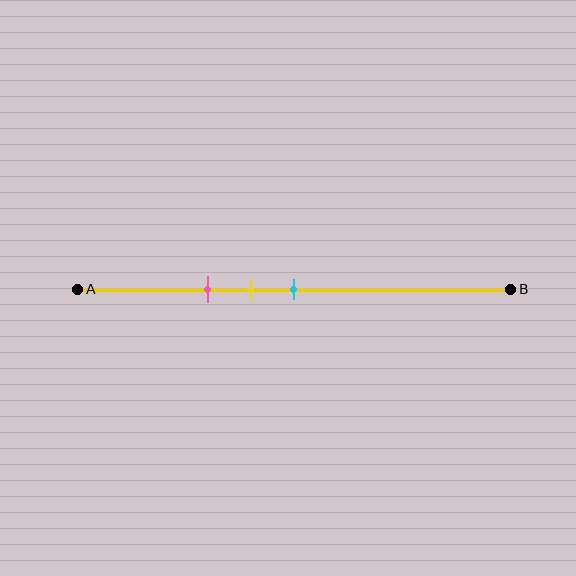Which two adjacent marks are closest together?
The yellow and cyan marks are the closest adjacent pair.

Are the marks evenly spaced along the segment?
Yes, the marks are approximately evenly spaced.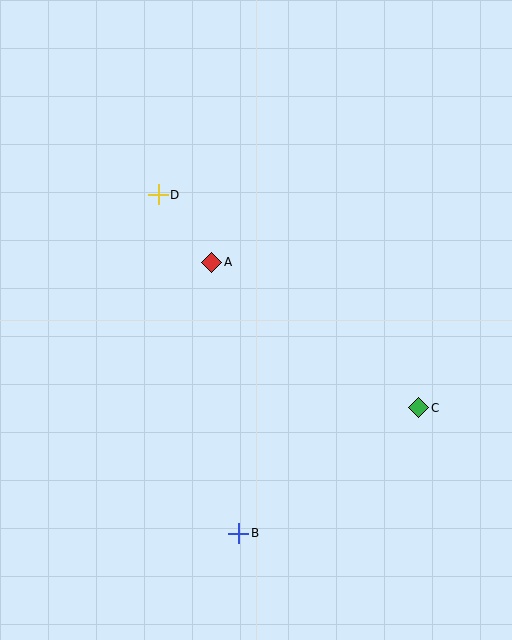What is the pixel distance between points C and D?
The distance between C and D is 337 pixels.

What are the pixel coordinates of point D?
Point D is at (158, 195).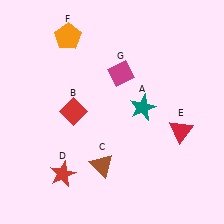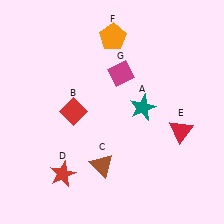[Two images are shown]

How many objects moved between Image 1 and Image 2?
1 object moved between the two images.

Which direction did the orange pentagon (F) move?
The orange pentagon (F) moved right.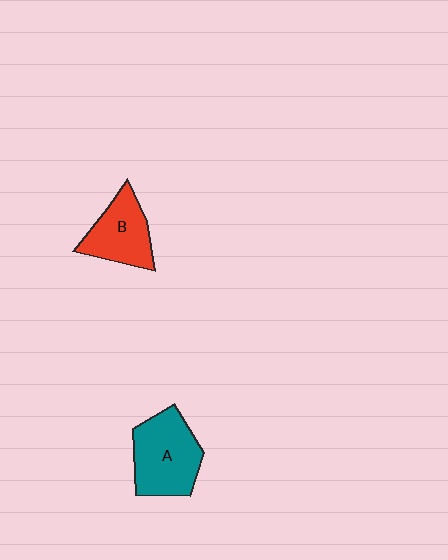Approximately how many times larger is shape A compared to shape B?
Approximately 1.3 times.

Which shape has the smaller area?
Shape B (red).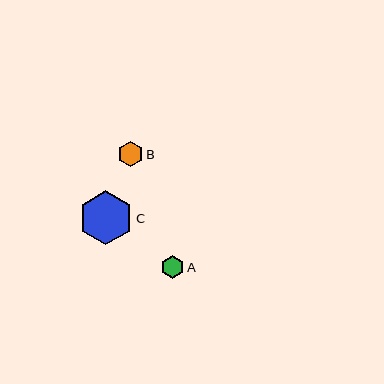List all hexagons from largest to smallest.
From largest to smallest: C, B, A.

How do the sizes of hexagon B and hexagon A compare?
Hexagon B and hexagon A are approximately the same size.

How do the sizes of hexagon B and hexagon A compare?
Hexagon B and hexagon A are approximately the same size.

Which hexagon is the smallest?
Hexagon A is the smallest with a size of approximately 23 pixels.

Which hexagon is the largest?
Hexagon C is the largest with a size of approximately 54 pixels.